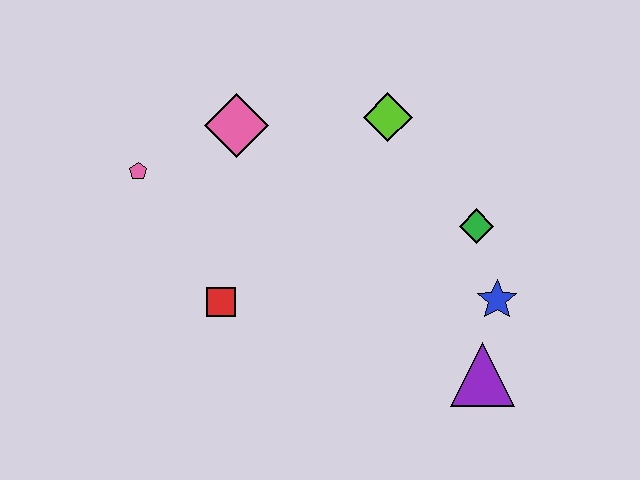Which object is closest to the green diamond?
The blue star is closest to the green diamond.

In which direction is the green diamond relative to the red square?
The green diamond is to the right of the red square.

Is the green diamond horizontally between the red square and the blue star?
Yes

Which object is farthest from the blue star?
The pink pentagon is farthest from the blue star.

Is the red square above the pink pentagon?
No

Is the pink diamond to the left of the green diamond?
Yes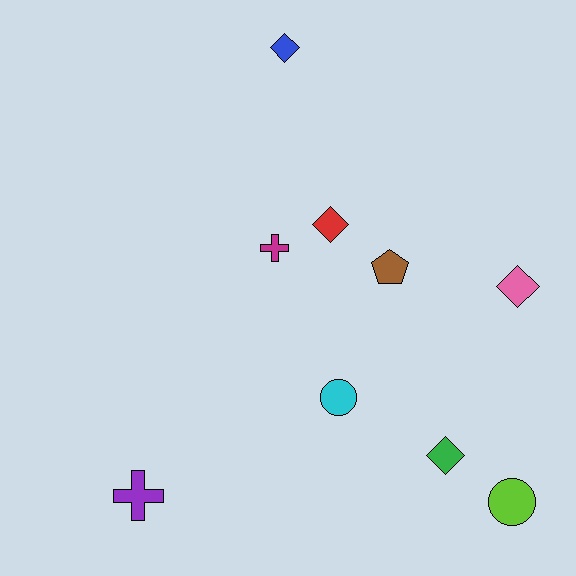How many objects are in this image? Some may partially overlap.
There are 9 objects.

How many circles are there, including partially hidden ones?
There are 2 circles.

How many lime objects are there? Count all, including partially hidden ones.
There is 1 lime object.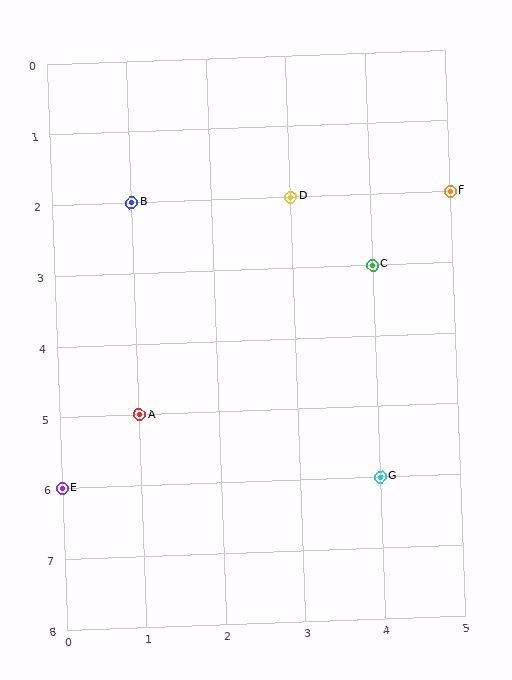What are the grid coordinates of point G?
Point G is at grid coordinates (4, 6).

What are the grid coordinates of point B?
Point B is at grid coordinates (1, 2).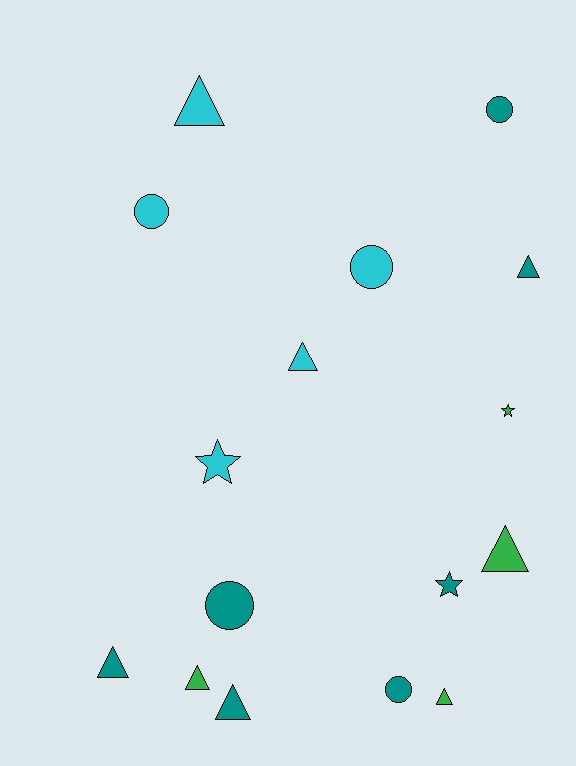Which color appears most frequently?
Teal, with 7 objects.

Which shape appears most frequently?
Triangle, with 8 objects.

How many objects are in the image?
There are 16 objects.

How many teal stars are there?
There is 1 teal star.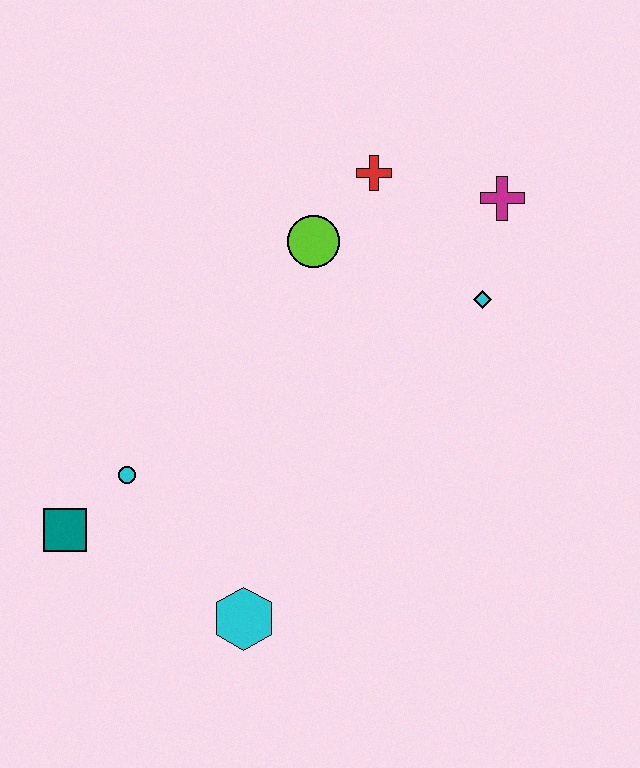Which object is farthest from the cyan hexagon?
The magenta cross is farthest from the cyan hexagon.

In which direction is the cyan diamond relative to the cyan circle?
The cyan diamond is to the right of the cyan circle.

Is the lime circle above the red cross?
No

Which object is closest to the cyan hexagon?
The cyan circle is closest to the cyan hexagon.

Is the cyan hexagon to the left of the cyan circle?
No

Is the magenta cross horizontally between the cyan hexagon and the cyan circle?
No